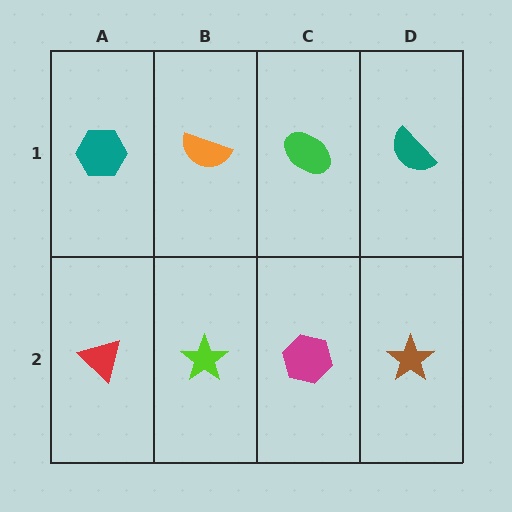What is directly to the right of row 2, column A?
A lime star.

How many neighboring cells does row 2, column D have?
2.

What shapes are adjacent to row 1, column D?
A brown star (row 2, column D), a green ellipse (row 1, column C).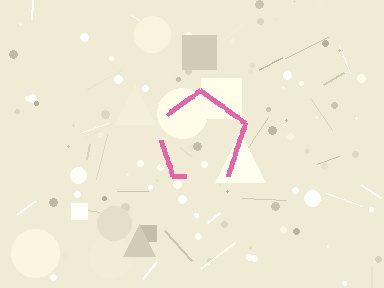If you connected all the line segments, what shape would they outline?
They would outline a pentagon.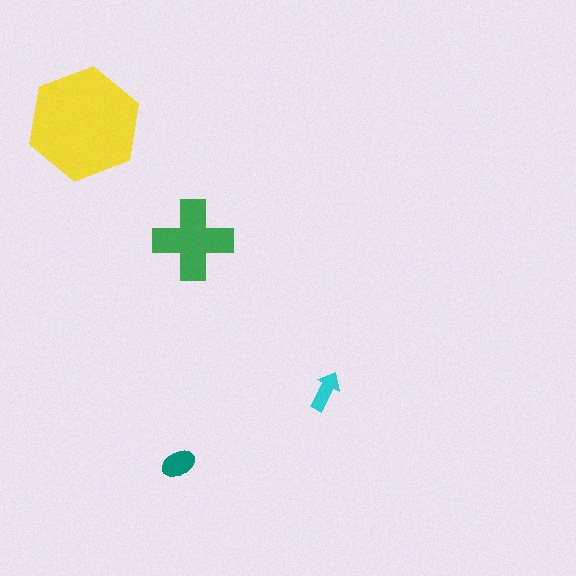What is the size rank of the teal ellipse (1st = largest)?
3rd.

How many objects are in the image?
There are 4 objects in the image.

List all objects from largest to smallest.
The yellow hexagon, the green cross, the teal ellipse, the cyan arrow.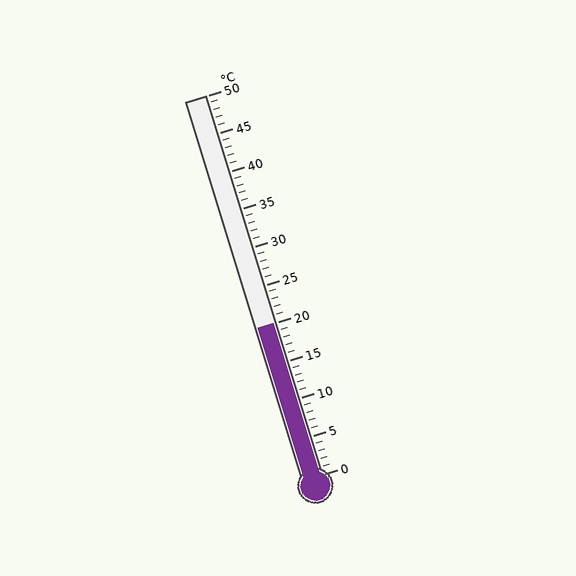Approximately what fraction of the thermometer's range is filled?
The thermometer is filled to approximately 40% of its range.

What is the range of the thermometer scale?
The thermometer scale ranges from 0°C to 50°C.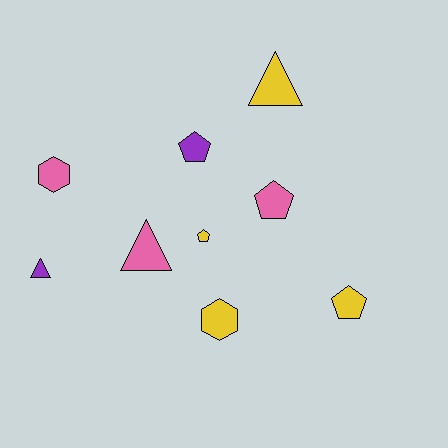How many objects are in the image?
There are 9 objects.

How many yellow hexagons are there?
There is 1 yellow hexagon.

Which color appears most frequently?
Yellow, with 4 objects.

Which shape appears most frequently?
Pentagon, with 4 objects.